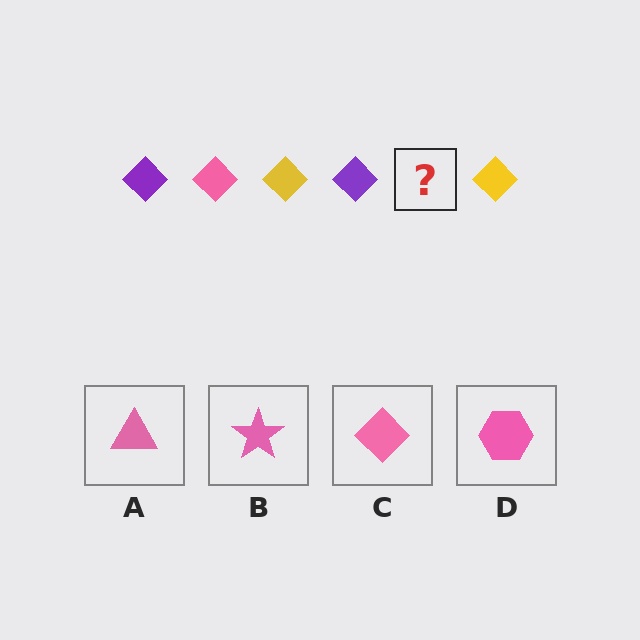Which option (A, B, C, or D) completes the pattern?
C.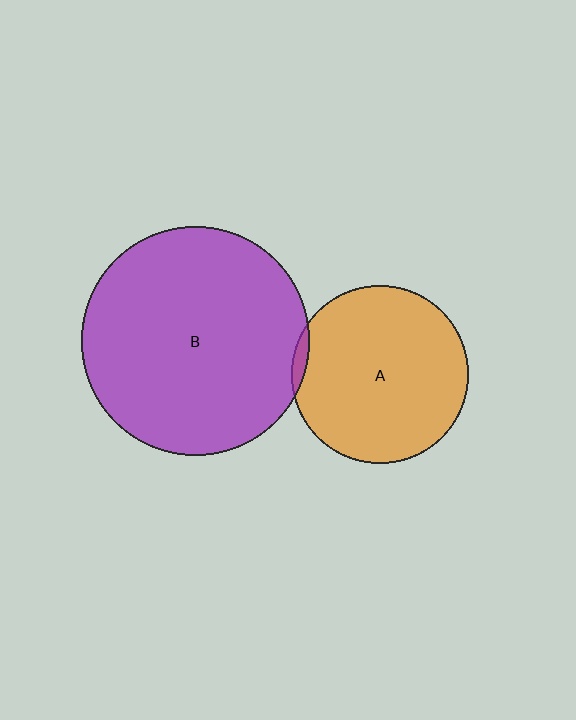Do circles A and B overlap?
Yes.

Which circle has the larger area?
Circle B (purple).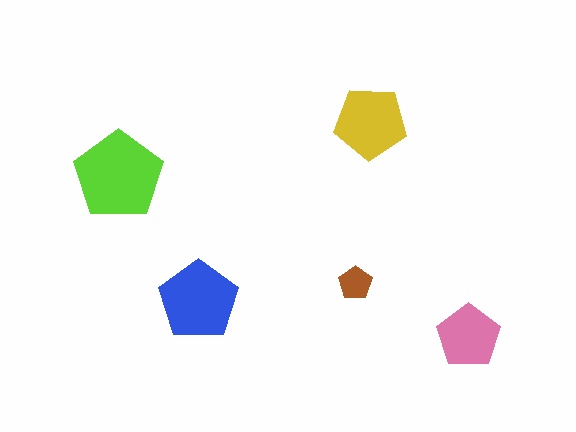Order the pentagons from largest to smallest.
the lime one, the blue one, the yellow one, the pink one, the brown one.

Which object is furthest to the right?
The pink pentagon is rightmost.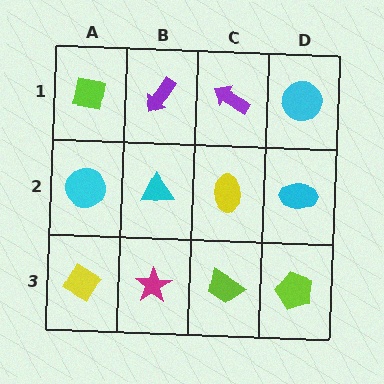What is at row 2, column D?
A cyan ellipse.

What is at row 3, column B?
A magenta star.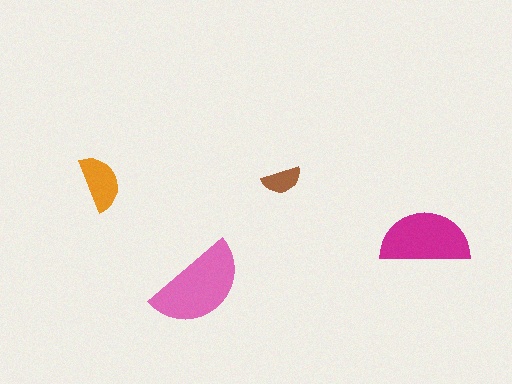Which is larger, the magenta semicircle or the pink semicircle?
The pink one.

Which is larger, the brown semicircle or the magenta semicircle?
The magenta one.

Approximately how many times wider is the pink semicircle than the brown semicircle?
About 2.5 times wider.